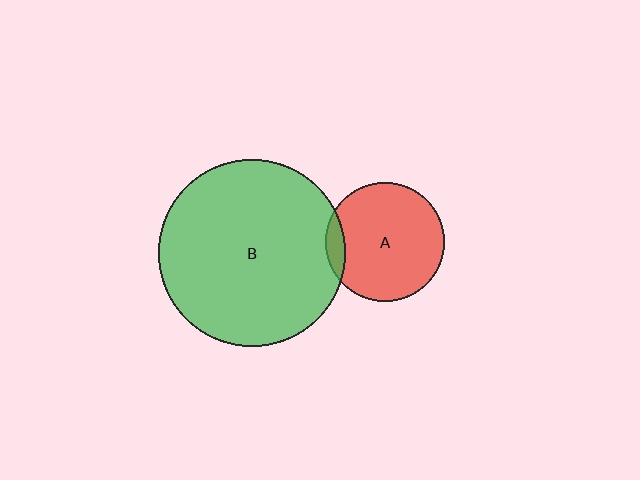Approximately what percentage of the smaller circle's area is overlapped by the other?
Approximately 10%.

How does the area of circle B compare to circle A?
Approximately 2.5 times.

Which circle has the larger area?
Circle B (green).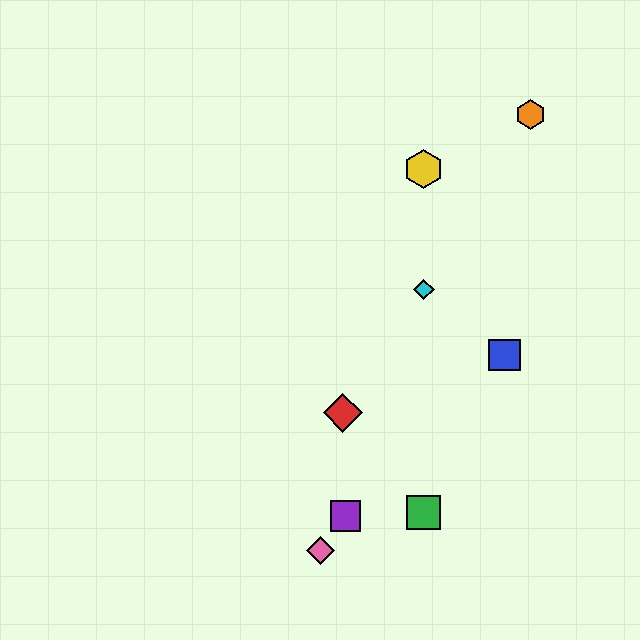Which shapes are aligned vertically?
The green square, the yellow hexagon, the cyan diamond are aligned vertically.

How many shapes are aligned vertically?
3 shapes (the green square, the yellow hexagon, the cyan diamond) are aligned vertically.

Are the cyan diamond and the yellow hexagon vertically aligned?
Yes, both are at x≈424.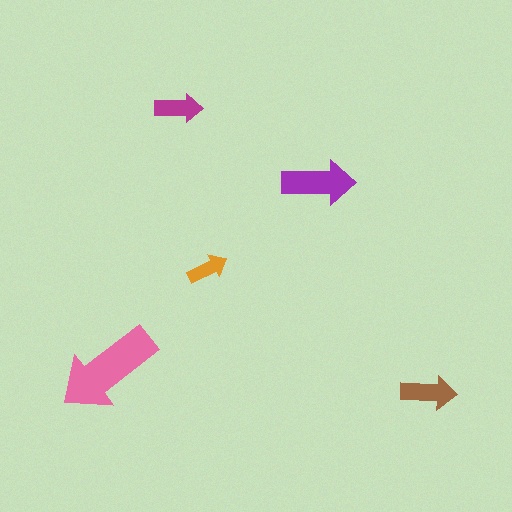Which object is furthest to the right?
The brown arrow is rightmost.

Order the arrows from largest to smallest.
the pink one, the purple one, the brown one, the magenta one, the orange one.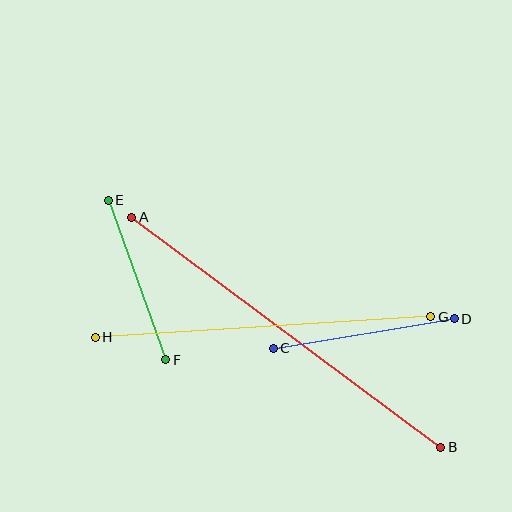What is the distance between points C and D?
The distance is approximately 183 pixels.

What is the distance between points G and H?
The distance is approximately 336 pixels.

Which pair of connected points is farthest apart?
Points A and B are farthest apart.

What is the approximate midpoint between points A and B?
The midpoint is at approximately (286, 332) pixels.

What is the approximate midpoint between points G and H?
The midpoint is at approximately (263, 327) pixels.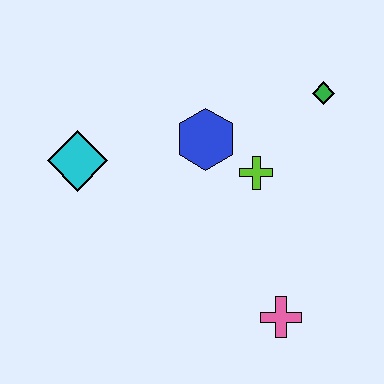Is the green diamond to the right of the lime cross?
Yes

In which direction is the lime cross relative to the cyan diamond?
The lime cross is to the right of the cyan diamond.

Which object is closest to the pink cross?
The lime cross is closest to the pink cross.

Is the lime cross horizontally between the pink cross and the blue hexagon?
Yes